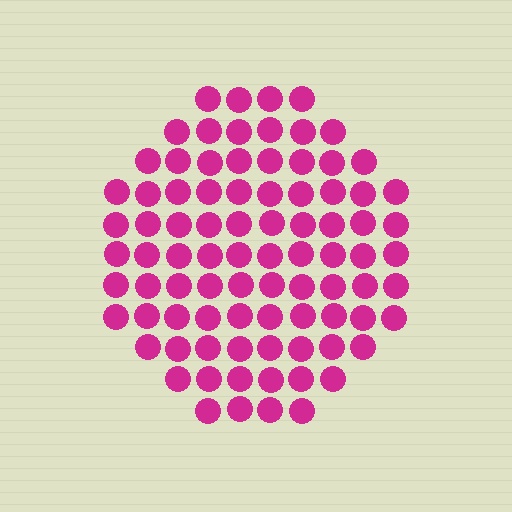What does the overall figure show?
The overall figure shows a circle.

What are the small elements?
The small elements are circles.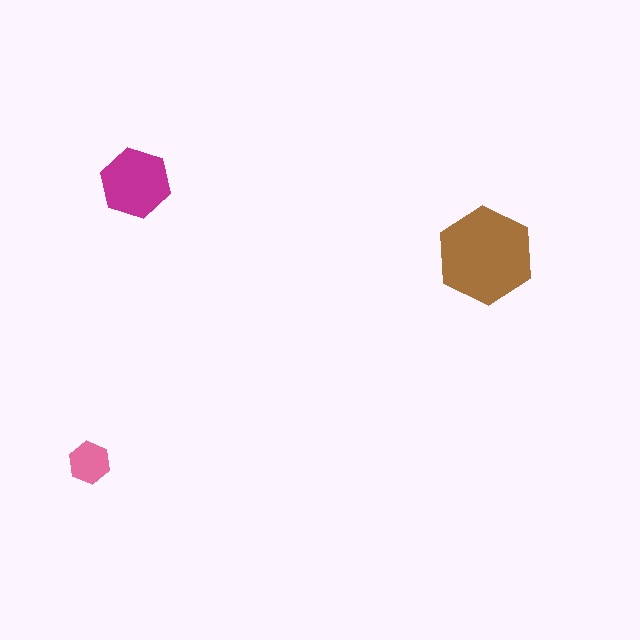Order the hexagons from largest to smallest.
the brown one, the magenta one, the pink one.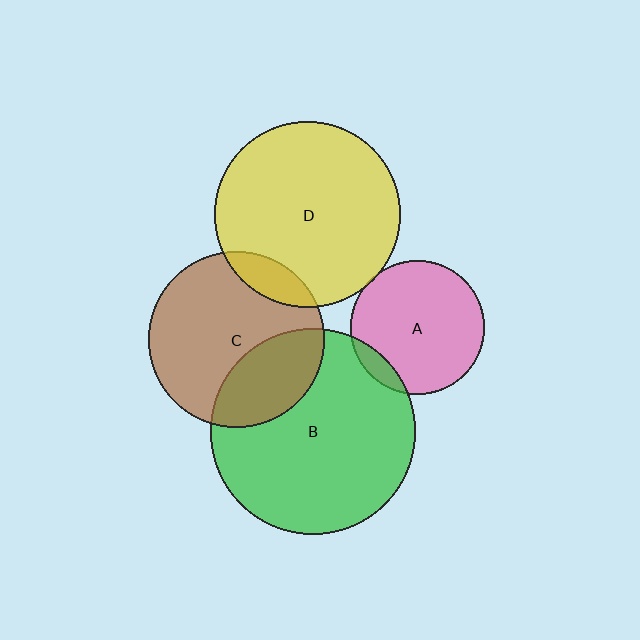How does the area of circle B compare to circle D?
Approximately 1.2 times.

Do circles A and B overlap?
Yes.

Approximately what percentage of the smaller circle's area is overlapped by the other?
Approximately 10%.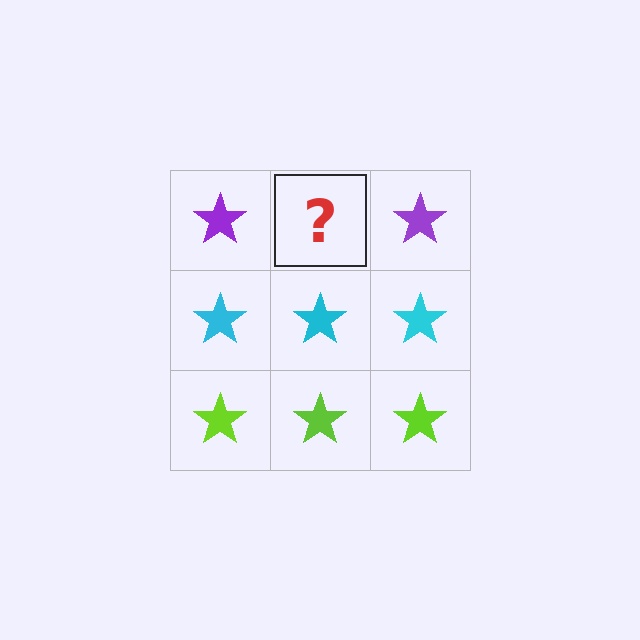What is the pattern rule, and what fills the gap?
The rule is that each row has a consistent color. The gap should be filled with a purple star.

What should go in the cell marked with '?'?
The missing cell should contain a purple star.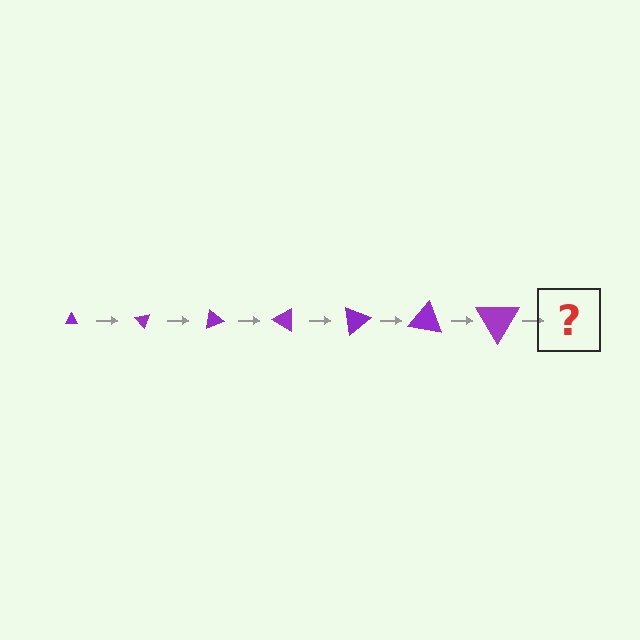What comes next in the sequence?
The next element should be a triangle, larger than the previous one and rotated 350 degrees from the start.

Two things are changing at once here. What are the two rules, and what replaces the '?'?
The two rules are that the triangle grows larger each step and it rotates 50 degrees each step. The '?' should be a triangle, larger than the previous one and rotated 350 degrees from the start.